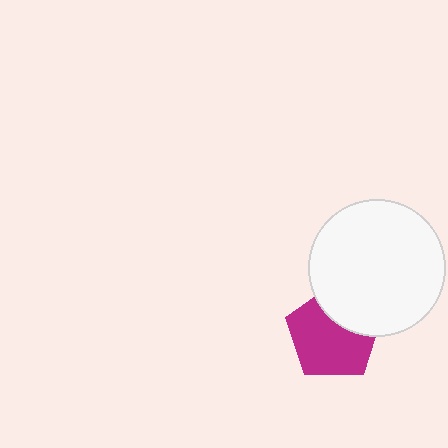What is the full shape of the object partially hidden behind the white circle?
The partially hidden object is a magenta pentagon.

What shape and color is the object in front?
The object in front is a white circle.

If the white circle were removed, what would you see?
You would see the complete magenta pentagon.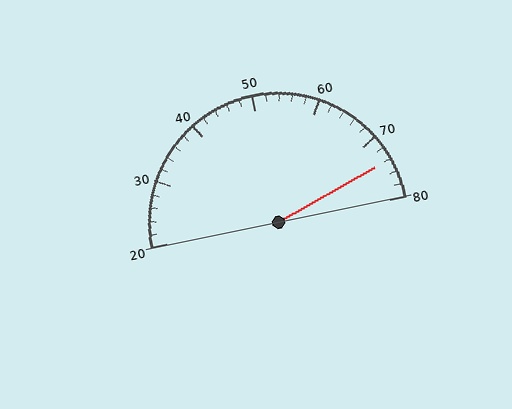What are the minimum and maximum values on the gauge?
The gauge ranges from 20 to 80.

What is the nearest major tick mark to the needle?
The nearest major tick mark is 70.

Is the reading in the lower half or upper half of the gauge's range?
The reading is in the upper half of the range (20 to 80).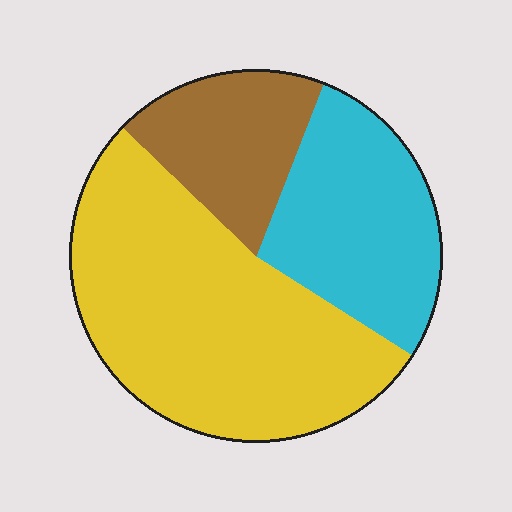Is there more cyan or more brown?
Cyan.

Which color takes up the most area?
Yellow, at roughly 55%.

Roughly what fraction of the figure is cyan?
Cyan takes up between a sixth and a third of the figure.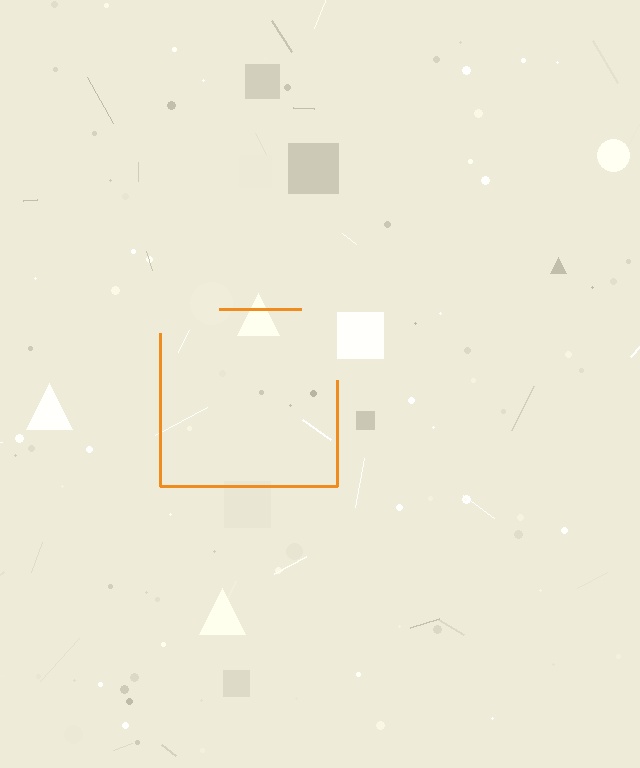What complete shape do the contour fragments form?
The contour fragments form a square.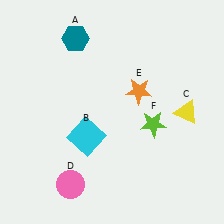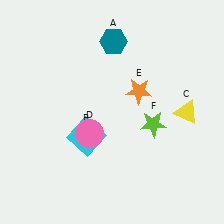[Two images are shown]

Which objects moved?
The objects that moved are: the teal hexagon (A), the pink circle (D).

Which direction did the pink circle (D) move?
The pink circle (D) moved up.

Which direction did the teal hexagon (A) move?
The teal hexagon (A) moved right.